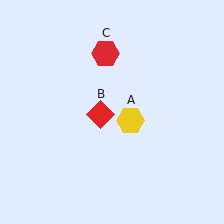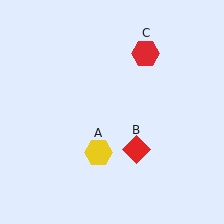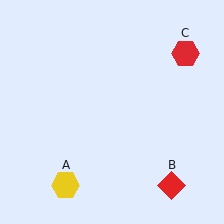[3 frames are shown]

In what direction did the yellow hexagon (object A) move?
The yellow hexagon (object A) moved down and to the left.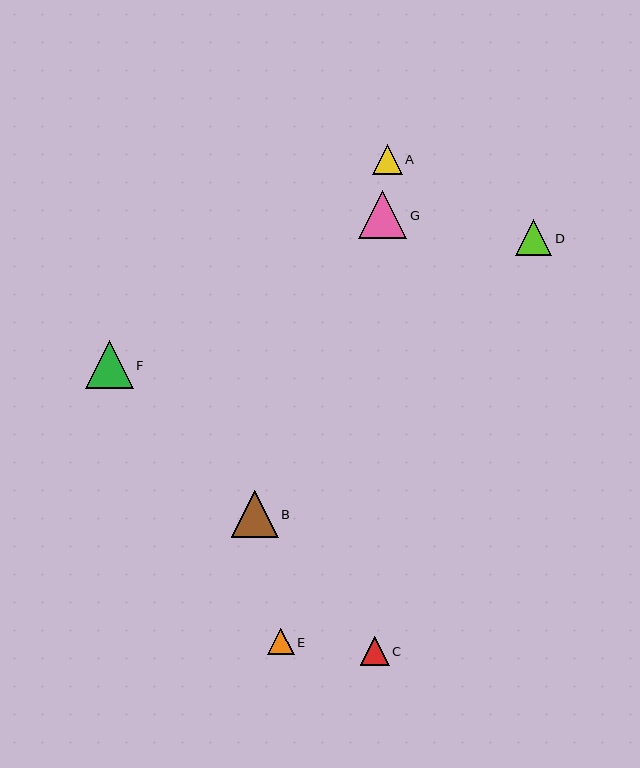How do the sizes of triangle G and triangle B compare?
Triangle G and triangle B are approximately the same size.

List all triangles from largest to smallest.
From largest to smallest: F, G, B, D, A, C, E.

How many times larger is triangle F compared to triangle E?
Triangle F is approximately 1.8 times the size of triangle E.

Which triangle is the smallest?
Triangle E is the smallest with a size of approximately 27 pixels.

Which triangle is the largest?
Triangle F is the largest with a size of approximately 48 pixels.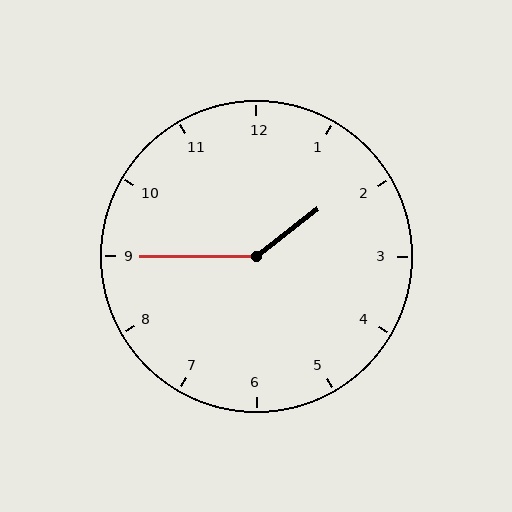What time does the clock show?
1:45.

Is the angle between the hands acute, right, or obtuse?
It is obtuse.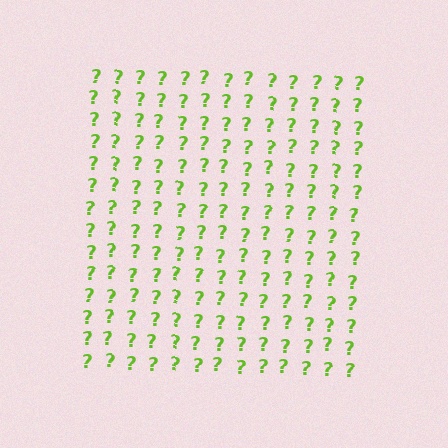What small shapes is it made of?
It is made of small question marks.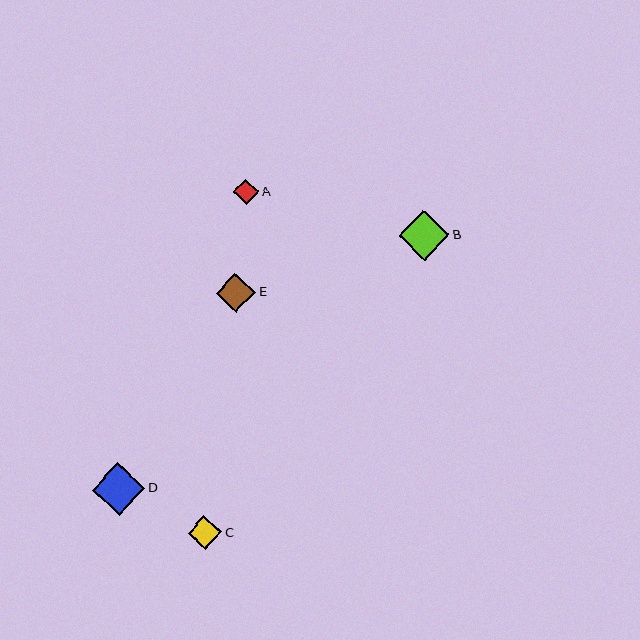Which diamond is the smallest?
Diamond A is the smallest with a size of approximately 26 pixels.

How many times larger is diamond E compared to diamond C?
Diamond E is approximately 1.2 times the size of diamond C.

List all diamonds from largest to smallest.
From largest to smallest: D, B, E, C, A.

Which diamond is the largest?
Diamond D is the largest with a size of approximately 53 pixels.